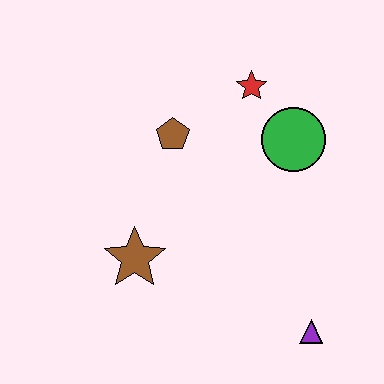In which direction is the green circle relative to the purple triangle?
The green circle is above the purple triangle.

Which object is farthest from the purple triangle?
The red star is farthest from the purple triangle.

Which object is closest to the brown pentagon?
The red star is closest to the brown pentagon.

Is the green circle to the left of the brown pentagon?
No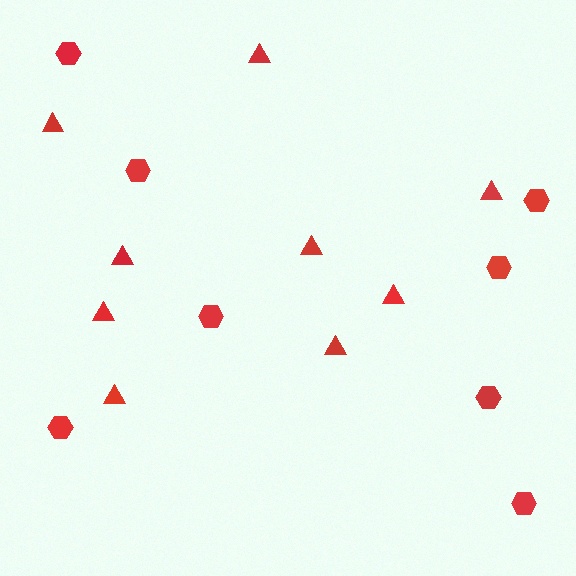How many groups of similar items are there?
There are 2 groups: one group of hexagons (8) and one group of triangles (9).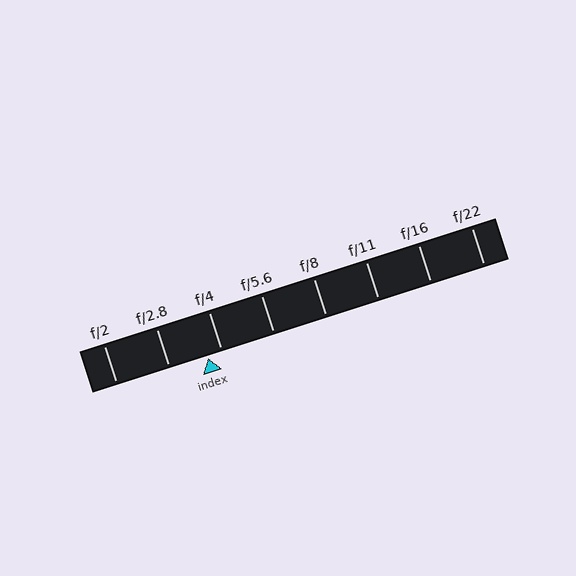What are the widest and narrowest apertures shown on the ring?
The widest aperture shown is f/2 and the narrowest is f/22.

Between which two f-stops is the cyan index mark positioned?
The index mark is between f/2.8 and f/4.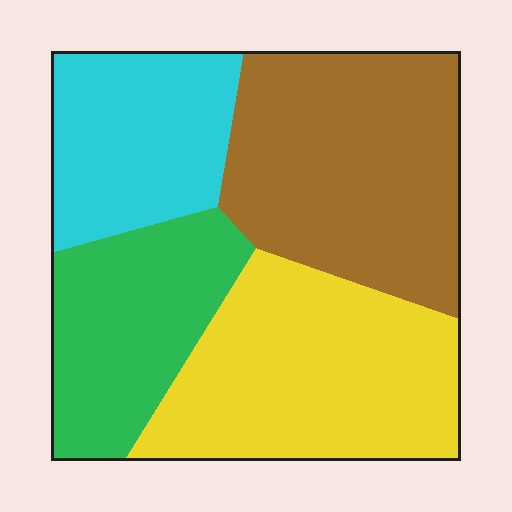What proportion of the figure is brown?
Brown covers 31% of the figure.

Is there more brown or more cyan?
Brown.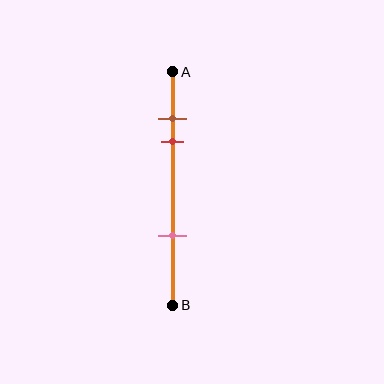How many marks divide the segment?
There are 3 marks dividing the segment.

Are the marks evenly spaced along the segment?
No, the marks are not evenly spaced.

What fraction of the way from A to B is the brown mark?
The brown mark is approximately 20% (0.2) of the way from A to B.